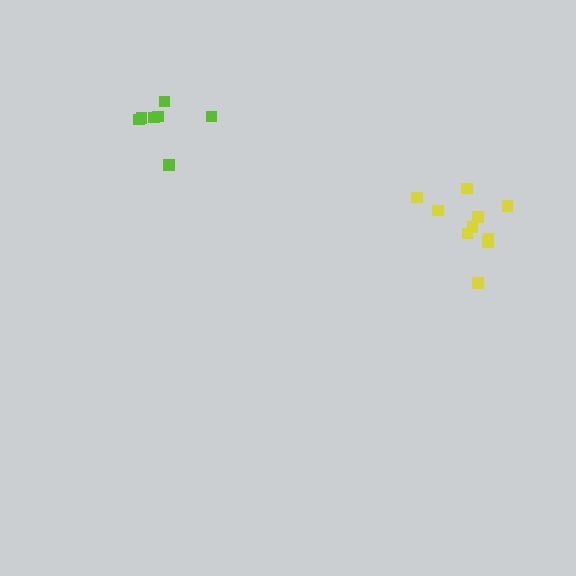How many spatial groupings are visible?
There are 2 spatial groupings.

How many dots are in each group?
Group 1: 7 dots, Group 2: 10 dots (17 total).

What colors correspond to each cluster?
The clusters are colored: lime, yellow.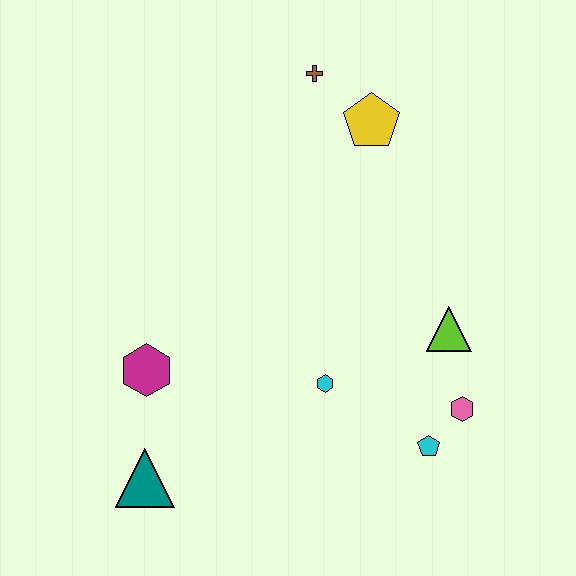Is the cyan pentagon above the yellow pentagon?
No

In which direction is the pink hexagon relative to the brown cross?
The pink hexagon is below the brown cross.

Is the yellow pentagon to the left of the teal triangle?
No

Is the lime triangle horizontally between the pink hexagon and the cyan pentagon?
Yes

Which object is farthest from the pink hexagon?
The brown cross is farthest from the pink hexagon.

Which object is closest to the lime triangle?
The pink hexagon is closest to the lime triangle.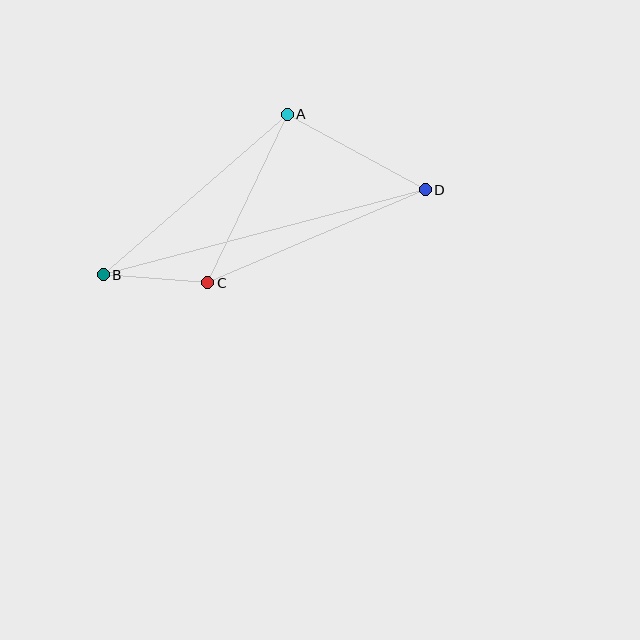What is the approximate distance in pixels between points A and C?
The distance between A and C is approximately 186 pixels.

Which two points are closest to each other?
Points B and C are closest to each other.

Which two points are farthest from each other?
Points B and D are farthest from each other.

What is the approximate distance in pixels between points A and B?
The distance between A and B is approximately 244 pixels.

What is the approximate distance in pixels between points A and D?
The distance between A and D is approximately 157 pixels.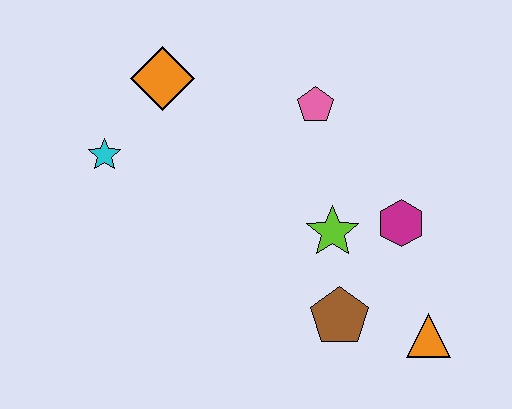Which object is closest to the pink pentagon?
The lime star is closest to the pink pentagon.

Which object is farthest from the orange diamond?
The orange triangle is farthest from the orange diamond.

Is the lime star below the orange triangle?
No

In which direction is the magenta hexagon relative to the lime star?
The magenta hexagon is to the right of the lime star.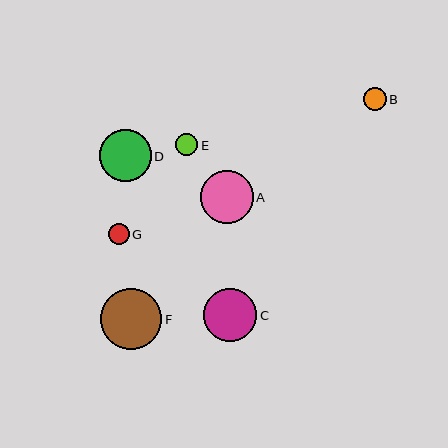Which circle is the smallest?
Circle G is the smallest with a size of approximately 21 pixels.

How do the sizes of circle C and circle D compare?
Circle C and circle D are approximately the same size.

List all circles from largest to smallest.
From largest to smallest: F, C, A, D, B, E, G.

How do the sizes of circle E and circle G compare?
Circle E and circle G are approximately the same size.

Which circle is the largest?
Circle F is the largest with a size of approximately 61 pixels.